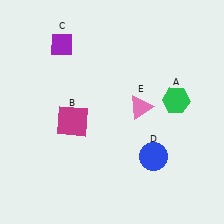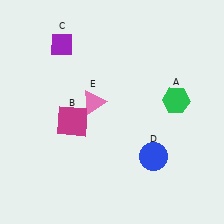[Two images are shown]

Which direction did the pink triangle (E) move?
The pink triangle (E) moved left.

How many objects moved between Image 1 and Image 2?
1 object moved between the two images.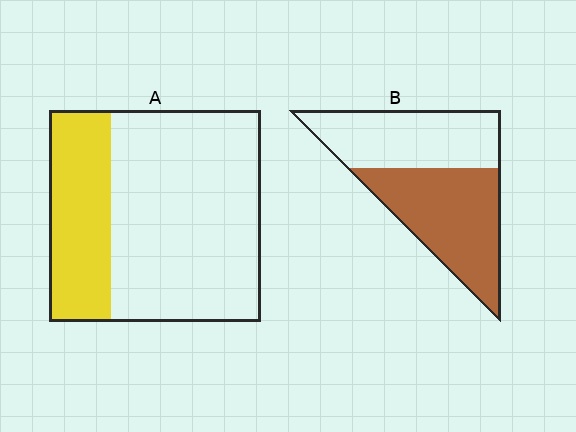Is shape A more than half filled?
No.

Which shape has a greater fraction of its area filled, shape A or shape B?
Shape B.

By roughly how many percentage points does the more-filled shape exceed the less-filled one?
By roughly 25 percentage points (B over A).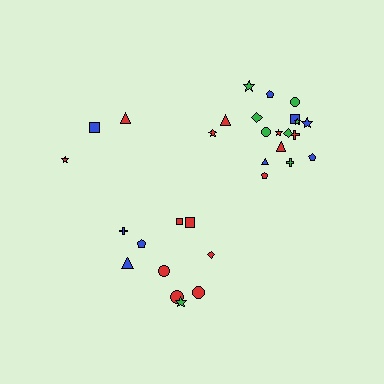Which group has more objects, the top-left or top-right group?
The top-right group.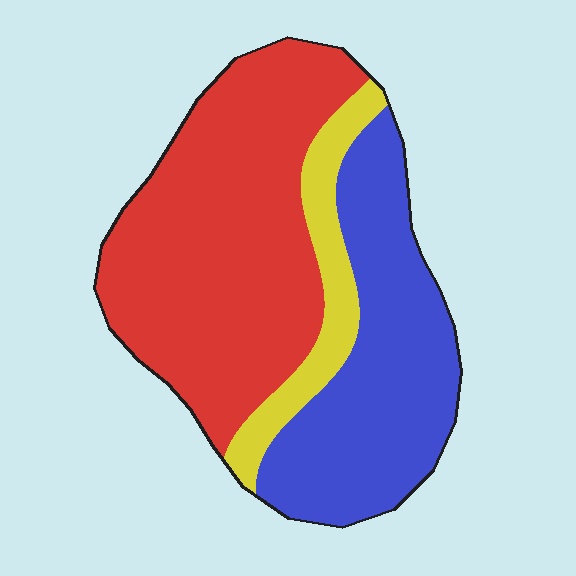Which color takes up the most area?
Red, at roughly 50%.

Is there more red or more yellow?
Red.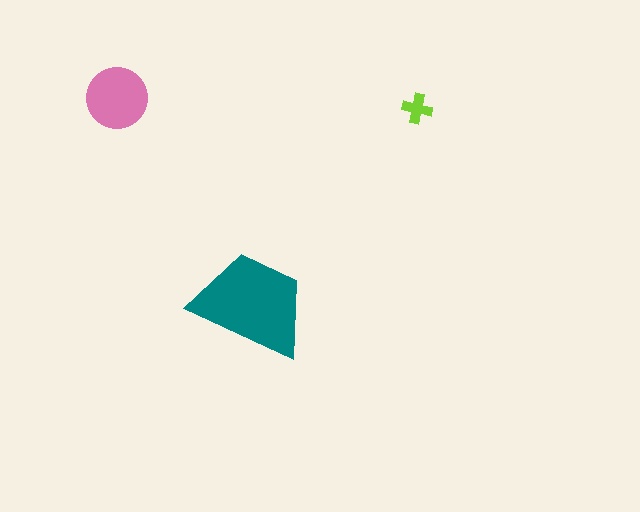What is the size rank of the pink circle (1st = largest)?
2nd.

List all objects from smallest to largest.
The lime cross, the pink circle, the teal trapezoid.